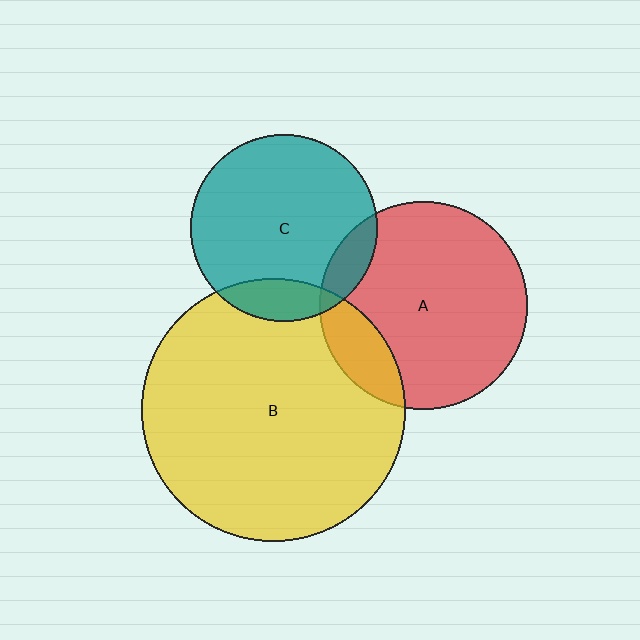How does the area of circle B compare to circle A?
Approximately 1.6 times.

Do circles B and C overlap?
Yes.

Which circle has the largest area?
Circle B (yellow).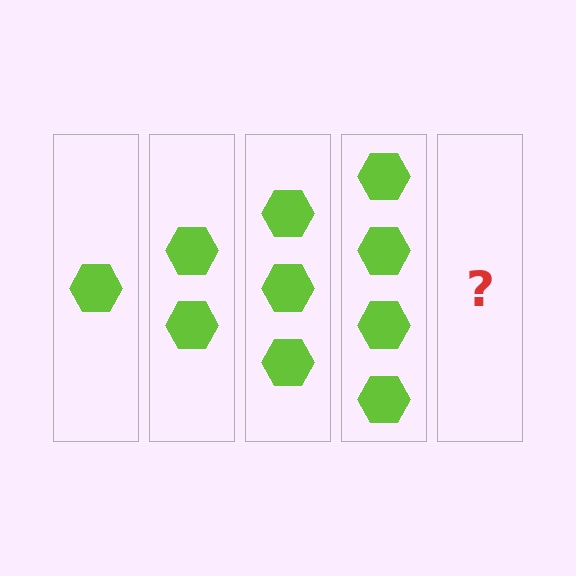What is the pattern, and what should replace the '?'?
The pattern is that each step adds one more hexagon. The '?' should be 5 hexagons.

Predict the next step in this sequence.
The next step is 5 hexagons.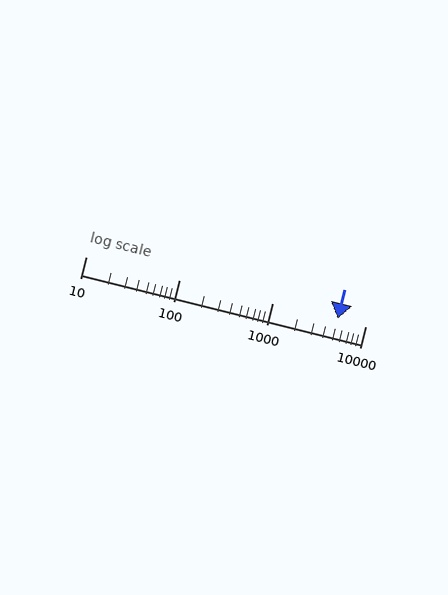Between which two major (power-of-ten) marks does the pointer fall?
The pointer is between 1000 and 10000.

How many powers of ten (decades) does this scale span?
The scale spans 3 decades, from 10 to 10000.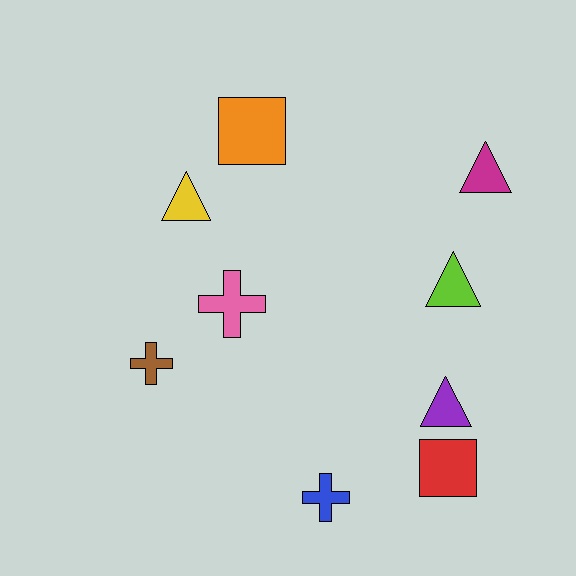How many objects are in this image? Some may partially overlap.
There are 9 objects.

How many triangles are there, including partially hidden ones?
There are 4 triangles.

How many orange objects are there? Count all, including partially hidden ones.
There is 1 orange object.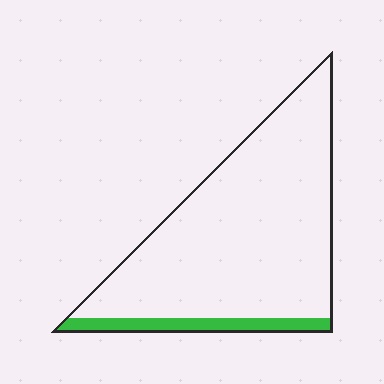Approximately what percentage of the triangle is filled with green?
Approximately 10%.